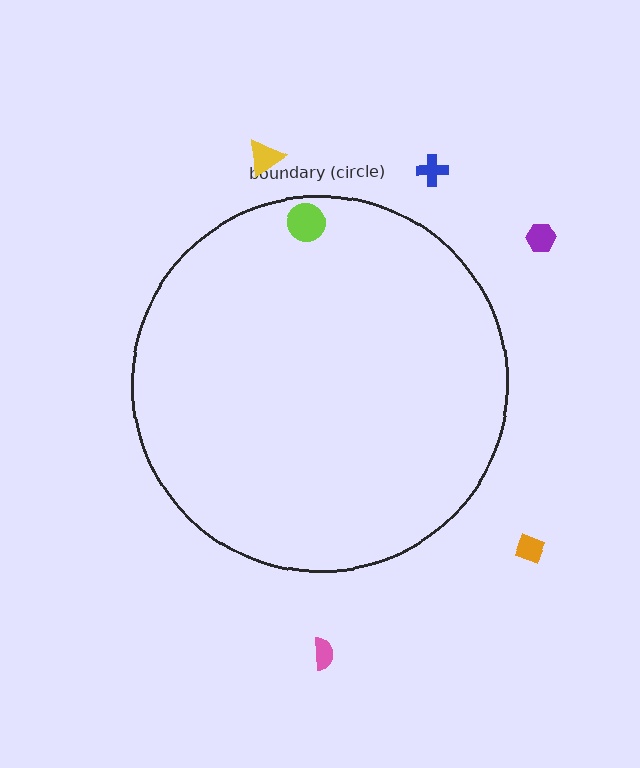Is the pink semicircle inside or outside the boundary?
Outside.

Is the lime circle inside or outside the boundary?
Inside.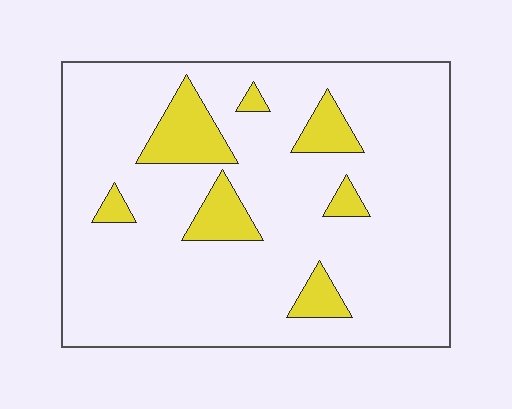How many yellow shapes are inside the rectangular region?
7.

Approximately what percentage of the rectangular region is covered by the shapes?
Approximately 15%.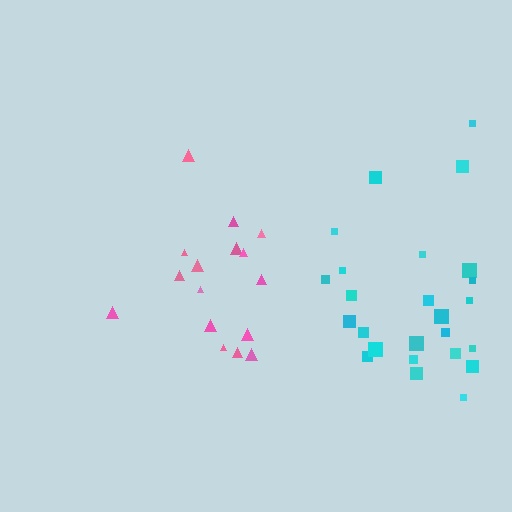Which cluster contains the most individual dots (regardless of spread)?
Cyan (25).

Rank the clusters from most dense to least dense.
cyan, pink.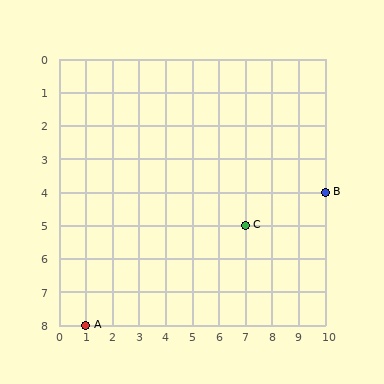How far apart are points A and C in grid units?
Points A and C are 6 columns and 3 rows apart (about 6.7 grid units diagonally).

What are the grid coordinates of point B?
Point B is at grid coordinates (10, 4).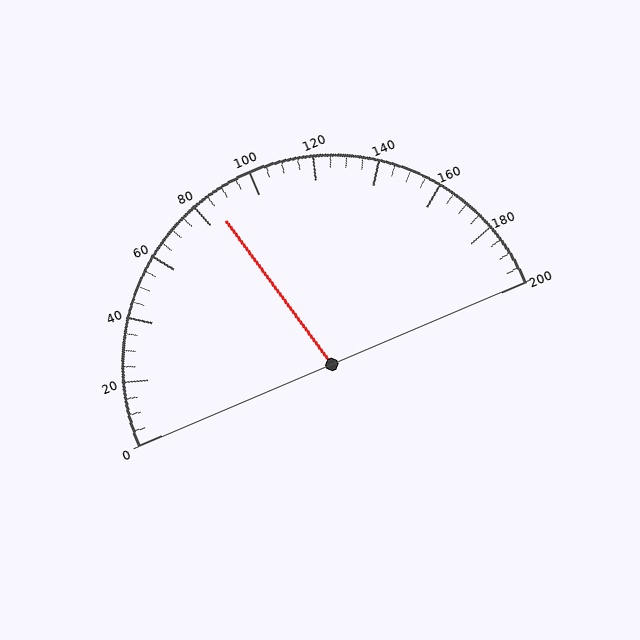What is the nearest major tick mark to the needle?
The nearest major tick mark is 80.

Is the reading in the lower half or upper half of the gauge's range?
The reading is in the lower half of the range (0 to 200).